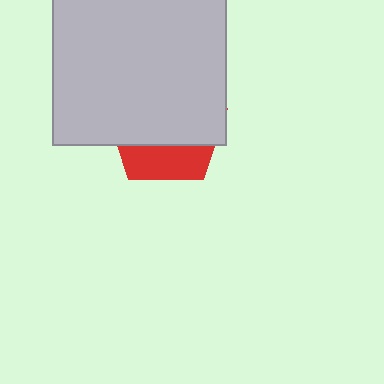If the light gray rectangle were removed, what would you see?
You would see the complete red pentagon.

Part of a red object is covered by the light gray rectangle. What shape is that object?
It is a pentagon.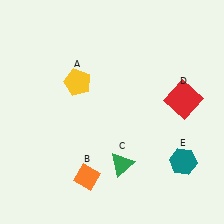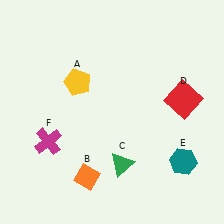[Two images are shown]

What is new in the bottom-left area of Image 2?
A magenta cross (F) was added in the bottom-left area of Image 2.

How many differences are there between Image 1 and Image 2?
There is 1 difference between the two images.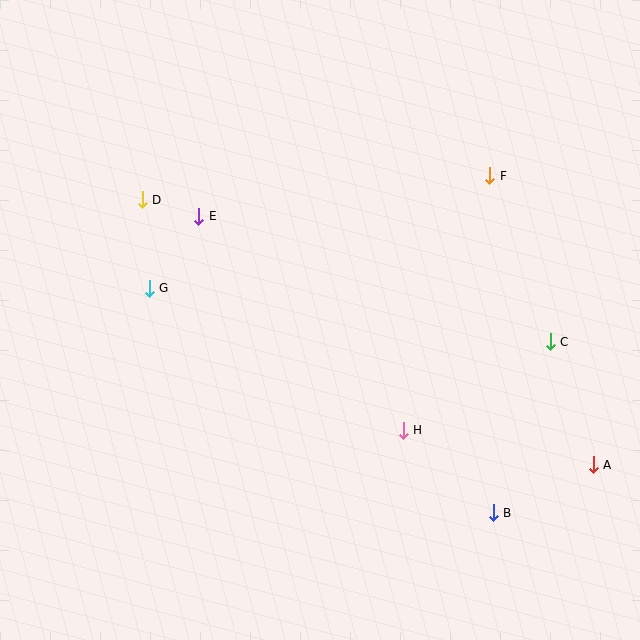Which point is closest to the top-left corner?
Point D is closest to the top-left corner.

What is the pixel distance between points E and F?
The distance between E and F is 294 pixels.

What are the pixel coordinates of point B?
Point B is at (493, 513).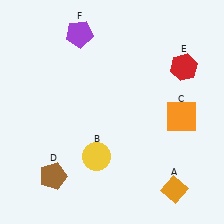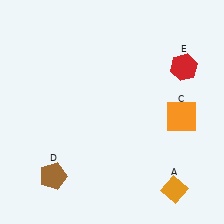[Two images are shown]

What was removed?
The purple pentagon (F), the yellow circle (B) were removed in Image 2.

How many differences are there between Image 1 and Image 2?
There are 2 differences between the two images.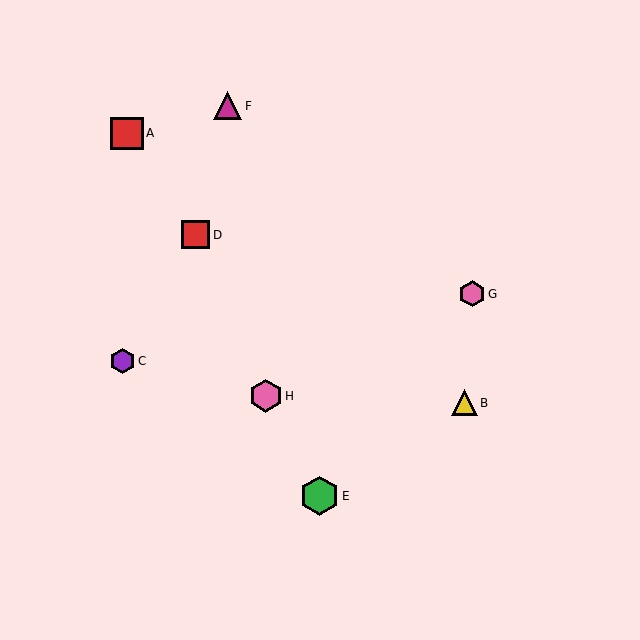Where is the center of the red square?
The center of the red square is at (127, 133).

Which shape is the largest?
The green hexagon (labeled E) is the largest.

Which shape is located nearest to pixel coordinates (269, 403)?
The pink hexagon (labeled H) at (266, 396) is nearest to that location.